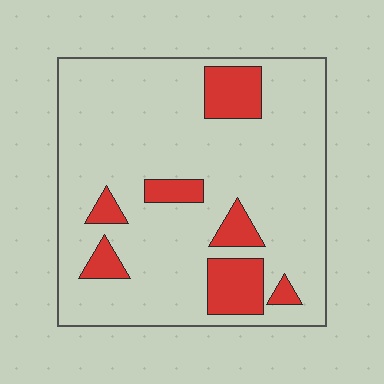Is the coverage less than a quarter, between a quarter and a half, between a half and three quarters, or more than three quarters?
Less than a quarter.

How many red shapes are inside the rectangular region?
7.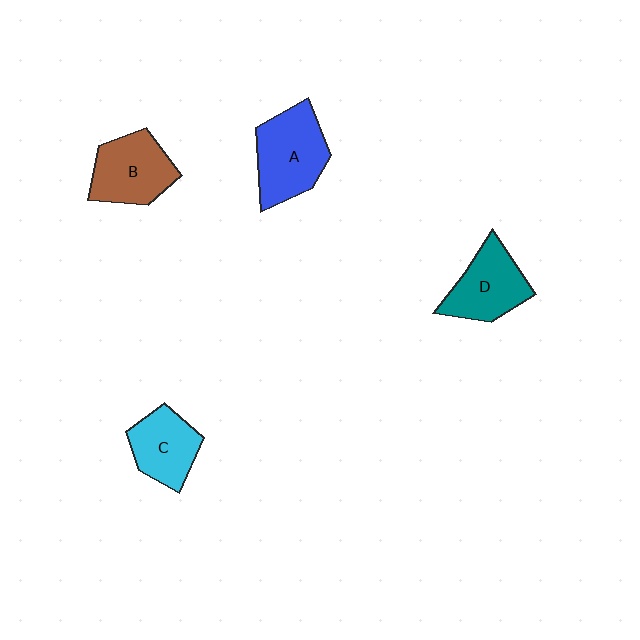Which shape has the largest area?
Shape A (blue).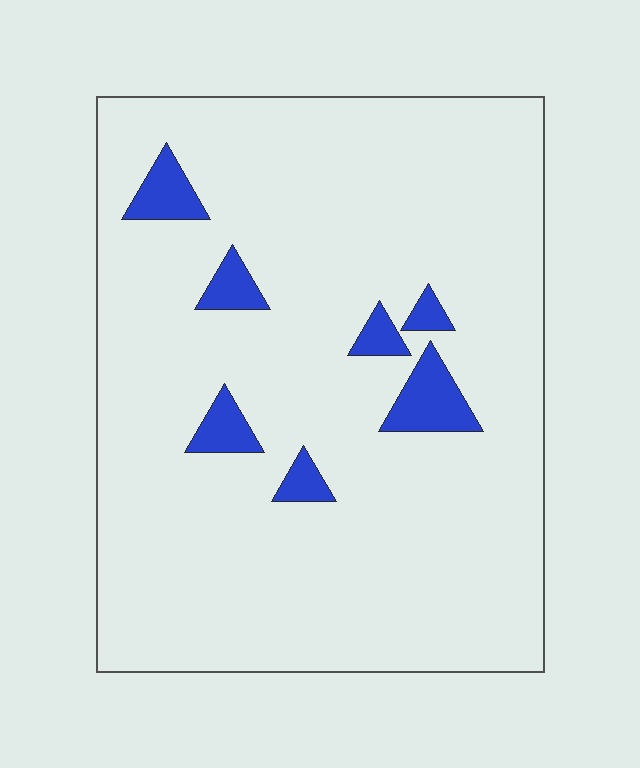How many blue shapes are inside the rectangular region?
7.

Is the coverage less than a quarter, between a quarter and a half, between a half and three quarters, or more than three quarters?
Less than a quarter.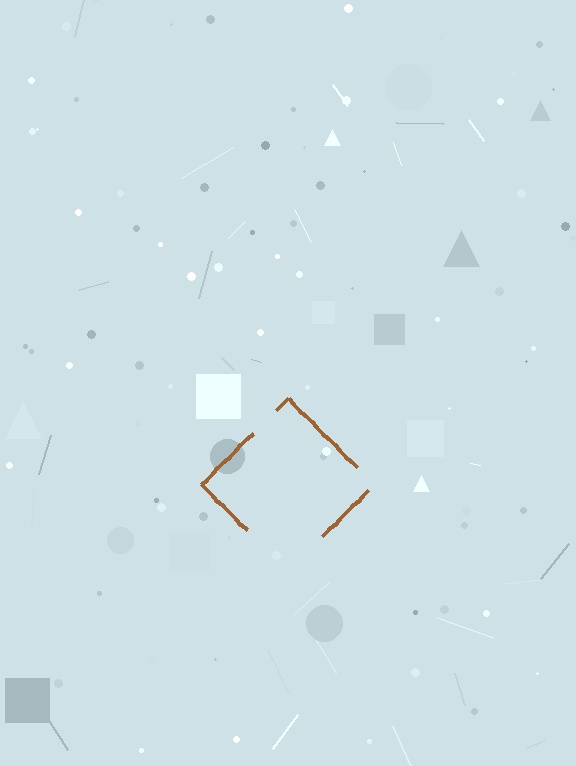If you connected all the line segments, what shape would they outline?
They would outline a diamond.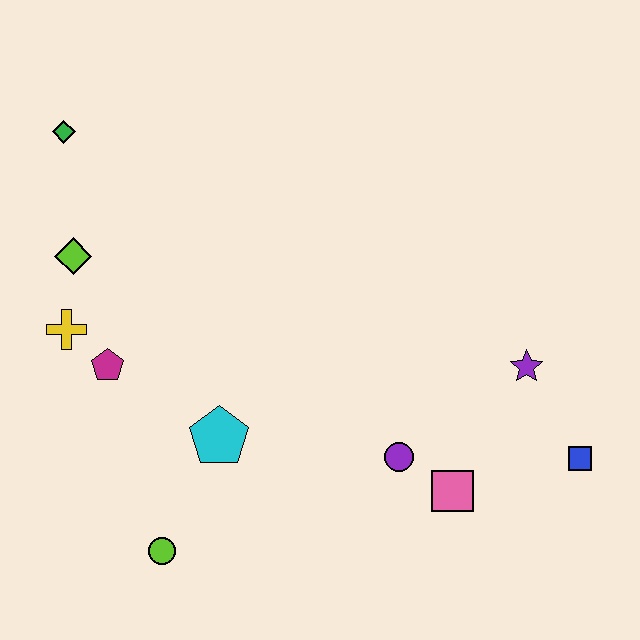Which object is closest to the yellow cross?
The magenta pentagon is closest to the yellow cross.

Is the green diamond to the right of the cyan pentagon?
No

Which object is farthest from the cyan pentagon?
The blue square is farthest from the cyan pentagon.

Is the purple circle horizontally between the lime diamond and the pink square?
Yes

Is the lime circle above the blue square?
No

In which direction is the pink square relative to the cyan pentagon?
The pink square is to the right of the cyan pentagon.